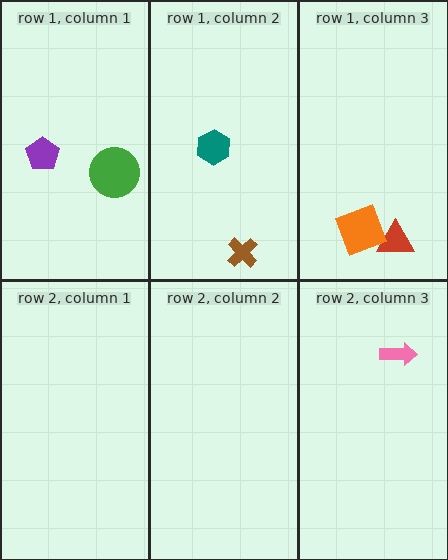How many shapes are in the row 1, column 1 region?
2.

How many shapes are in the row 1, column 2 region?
2.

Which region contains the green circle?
The row 1, column 1 region.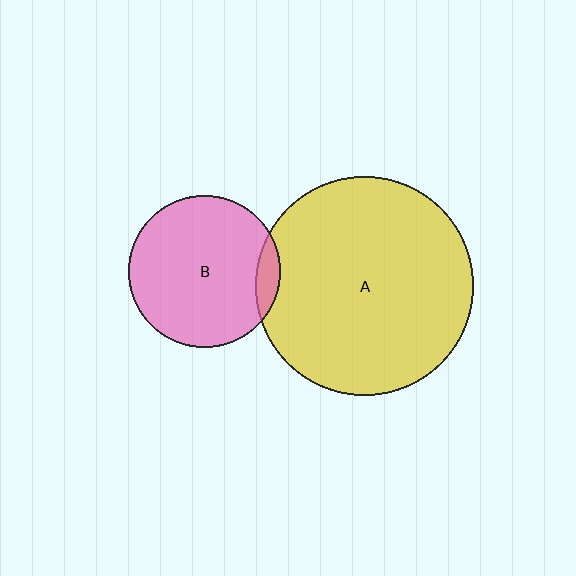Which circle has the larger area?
Circle A (yellow).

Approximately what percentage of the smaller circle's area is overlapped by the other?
Approximately 10%.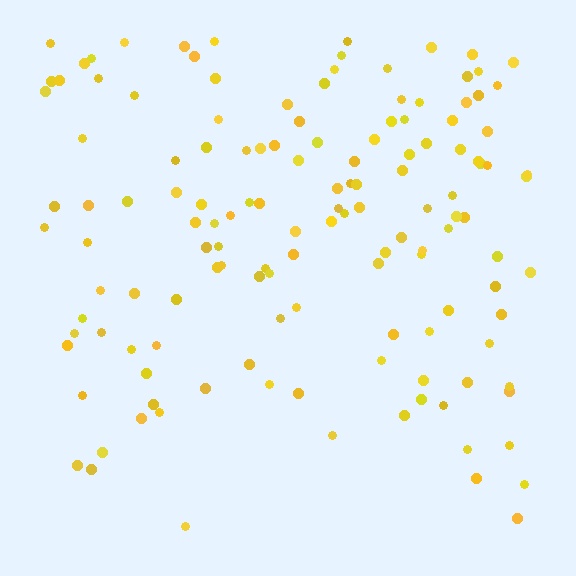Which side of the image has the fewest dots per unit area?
The bottom.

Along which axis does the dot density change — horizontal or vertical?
Vertical.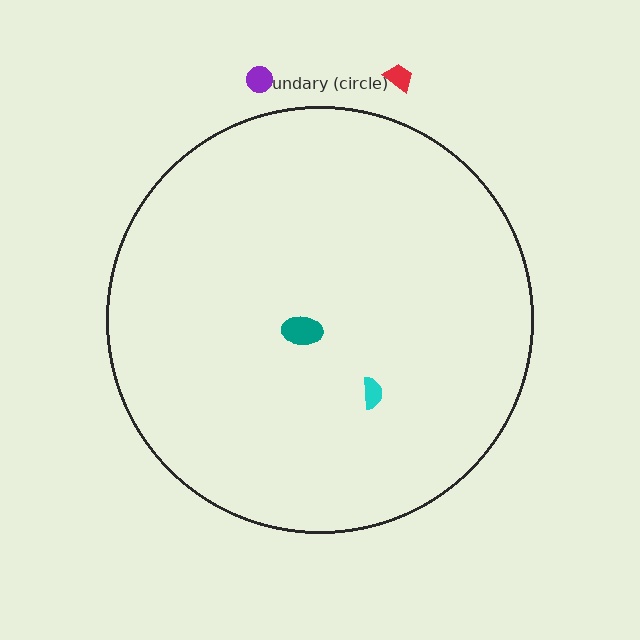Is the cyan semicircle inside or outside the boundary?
Inside.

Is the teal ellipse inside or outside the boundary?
Inside.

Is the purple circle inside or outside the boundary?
Outside.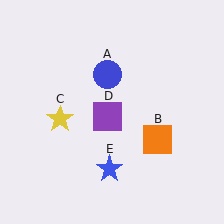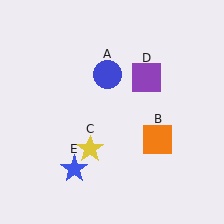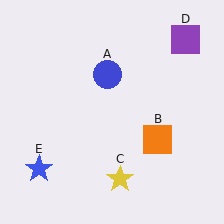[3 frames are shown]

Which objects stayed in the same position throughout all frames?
Blue circle (object A) and orange square (object B) remained stationary.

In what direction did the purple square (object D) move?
The purple square (object D) moved up and to the right.